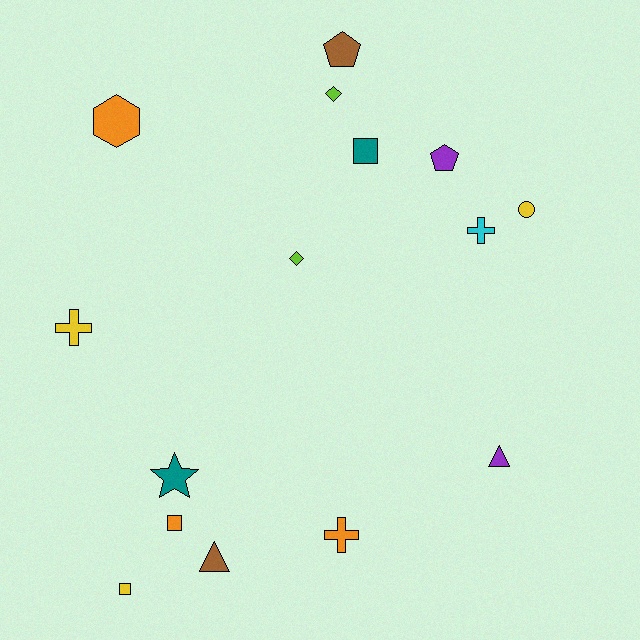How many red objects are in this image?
There are no red objects.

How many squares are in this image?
There are 3 squares.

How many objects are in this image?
There are 15 objects.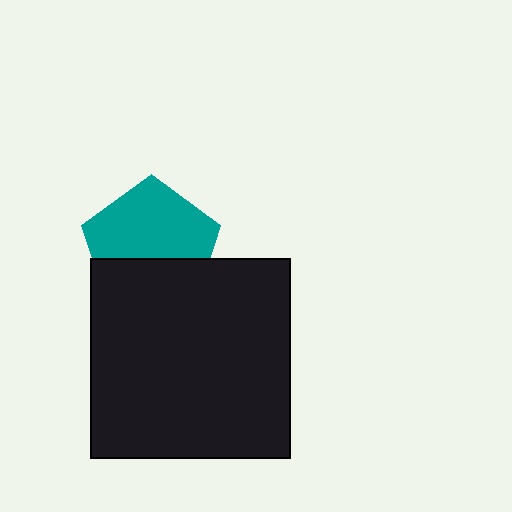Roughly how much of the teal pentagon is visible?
About half of it is visible (roughly 60%).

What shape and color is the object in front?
The object in front is a black square.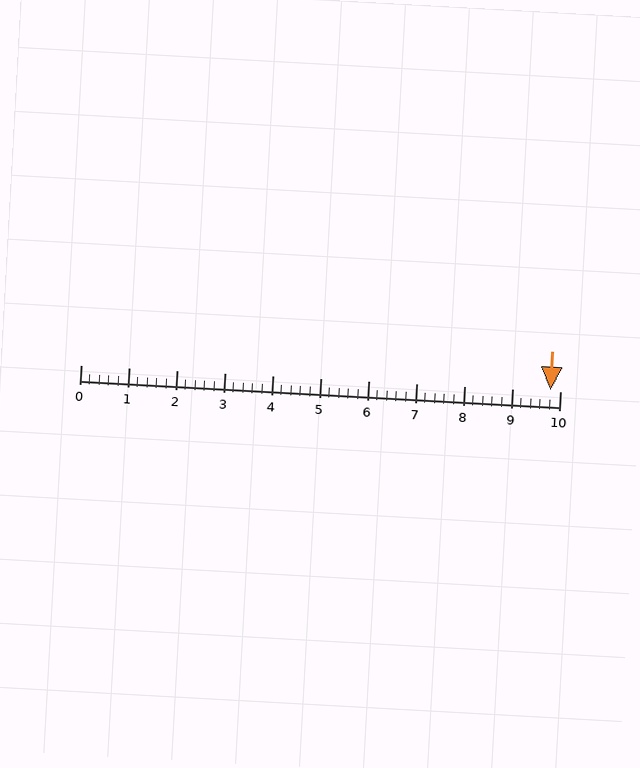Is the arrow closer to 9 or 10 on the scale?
The arrow is closer to 10.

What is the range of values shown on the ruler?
The ruler shows values from 0 to 10.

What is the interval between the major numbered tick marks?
The major tick marks are spaced 1 units apart.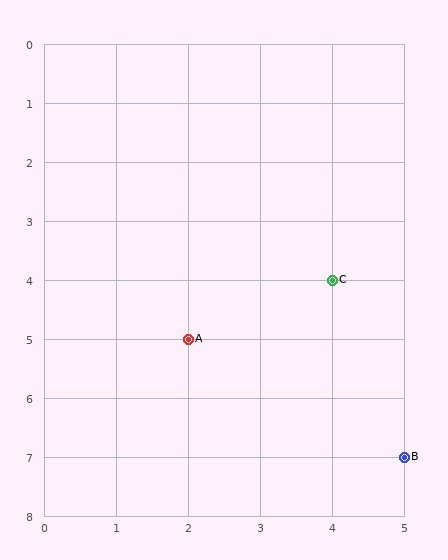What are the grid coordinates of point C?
Point C is at grid coordinates (4, 4).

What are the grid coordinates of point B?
Point B is at grid coordinates (5, 7).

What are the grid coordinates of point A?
Point A is at grid coordinates (2, 5).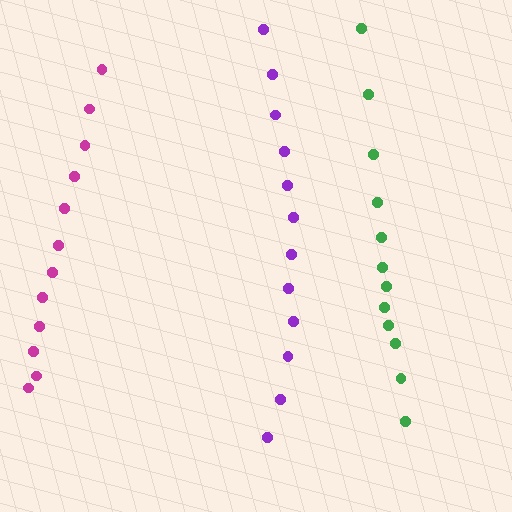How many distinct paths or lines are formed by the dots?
There are 3 distinct paths.